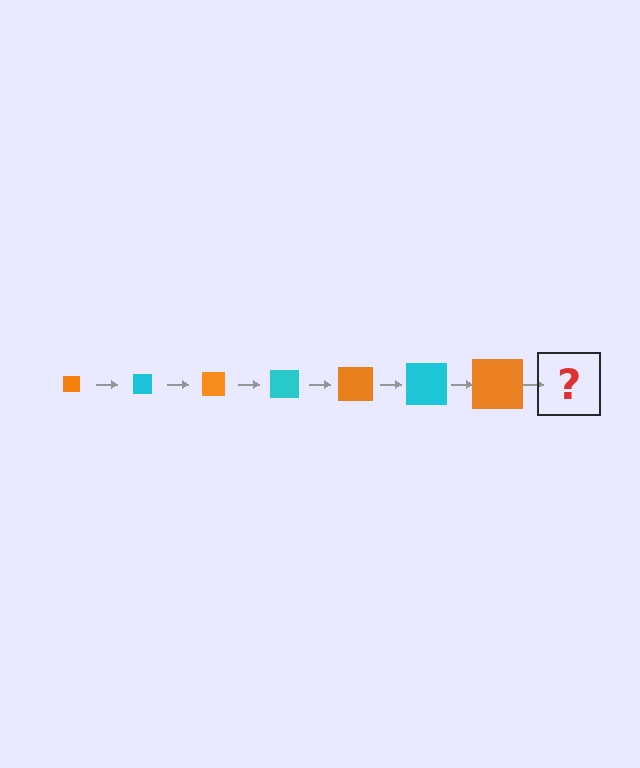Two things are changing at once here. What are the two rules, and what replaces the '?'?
The two rules are that the square grows larger each step and the color cycles through orange and cyan. The '?' should be a cyan square, larger than the previous one.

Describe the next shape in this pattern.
It should be a cyan square, larger than the previous one.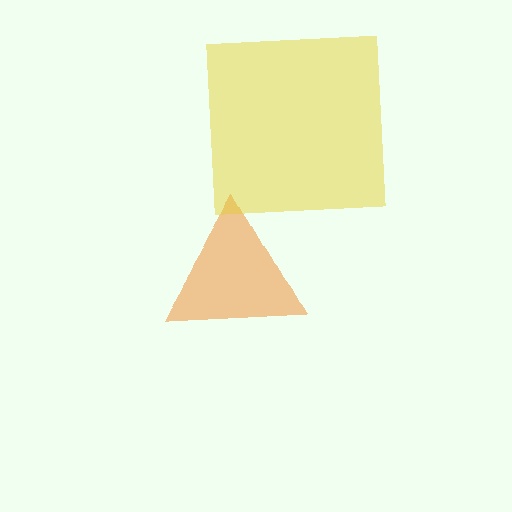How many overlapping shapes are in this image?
There are 2 overlapping shapes in the image.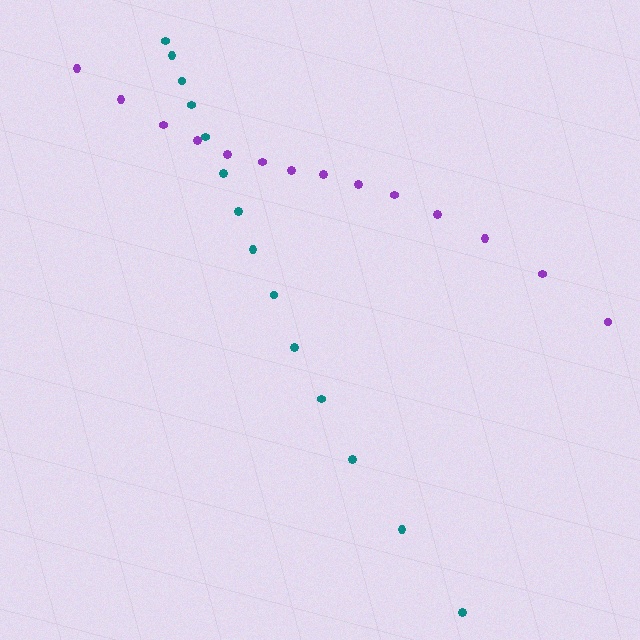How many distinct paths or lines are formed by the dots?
There are 2 distinct paths.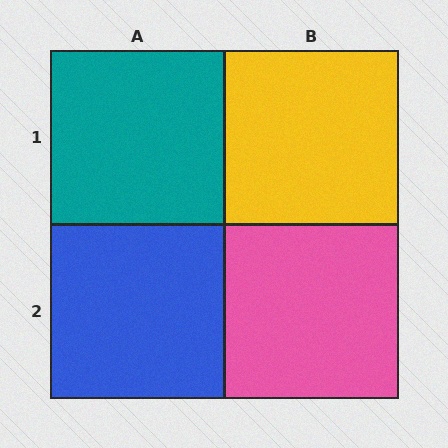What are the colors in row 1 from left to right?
Teal, yellow.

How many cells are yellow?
1 cell is yellow.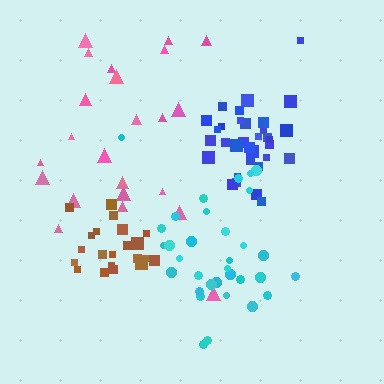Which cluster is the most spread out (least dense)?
Pink.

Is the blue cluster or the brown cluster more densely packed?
Blue.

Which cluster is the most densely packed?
Blue.